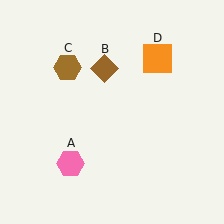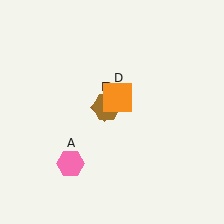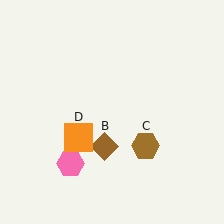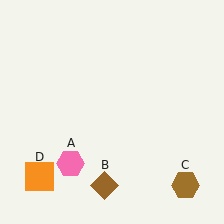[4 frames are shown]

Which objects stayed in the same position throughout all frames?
Pink hexagon (object A) remained stationary.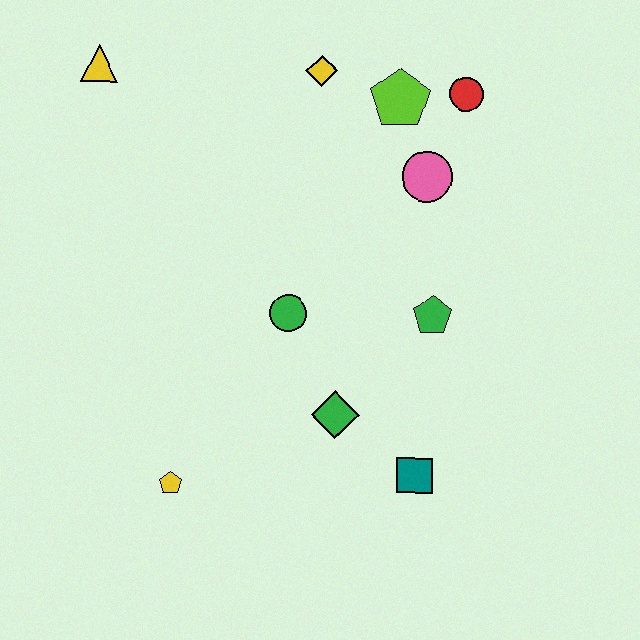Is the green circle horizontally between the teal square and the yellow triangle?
Yes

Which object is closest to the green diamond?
The teal square is closest to the green diamond.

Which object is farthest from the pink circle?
The yellow pentagon is farthest from the pink circle.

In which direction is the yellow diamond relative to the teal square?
The yellow diamond is above the teal square.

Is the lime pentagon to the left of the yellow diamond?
No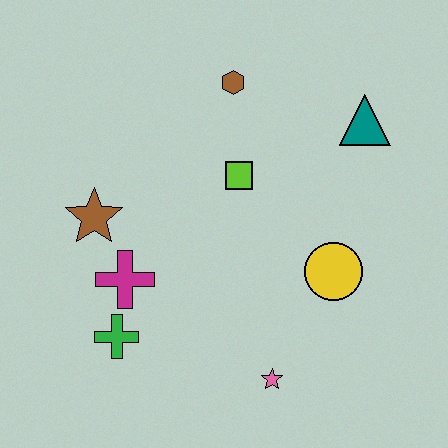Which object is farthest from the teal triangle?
The green cross is farthest from the teal triangle.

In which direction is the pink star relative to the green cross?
The pink star is to the right of the green cross.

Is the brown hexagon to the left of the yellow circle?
Yes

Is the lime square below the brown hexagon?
Yes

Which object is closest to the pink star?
The yellow circle is closest to the pink star.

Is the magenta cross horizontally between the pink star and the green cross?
Yes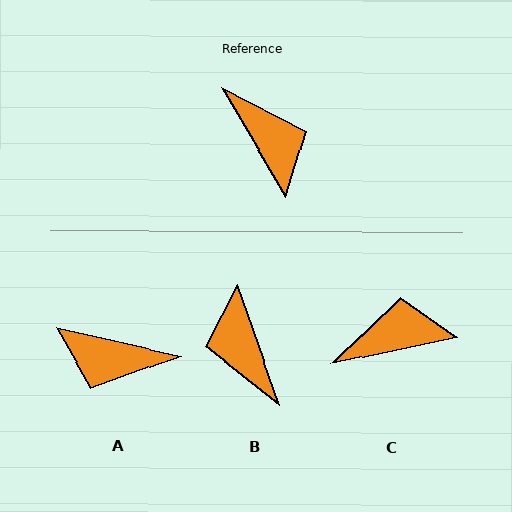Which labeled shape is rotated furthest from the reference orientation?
B, about 169 degrees away.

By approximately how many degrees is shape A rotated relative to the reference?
Approximately 134 degrees clockwise.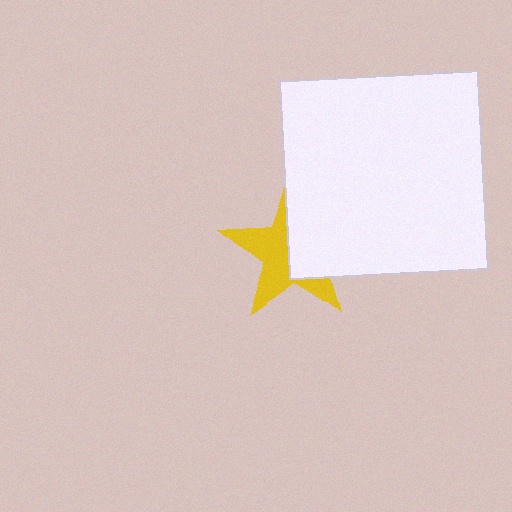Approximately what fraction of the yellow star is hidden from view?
Roughly 48% of the yellow star is hidden behind the white square.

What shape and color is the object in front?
The object in front is a white square.